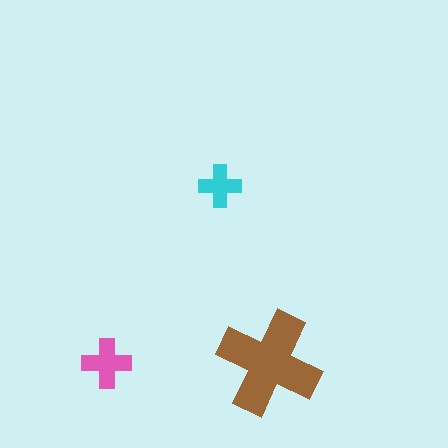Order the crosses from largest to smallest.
the brown one, the pink one, the cyan one.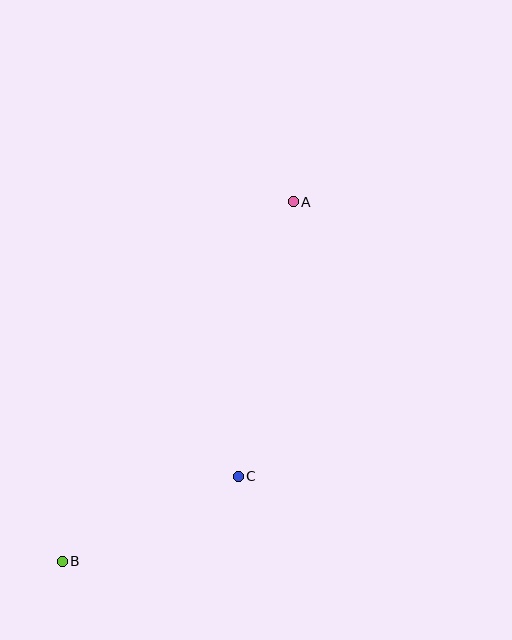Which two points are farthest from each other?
Points A and B are farthest from each other.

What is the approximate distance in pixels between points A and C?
The distance between A and C is approximately 280 pixels.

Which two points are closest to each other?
Points B and C are closest to each other.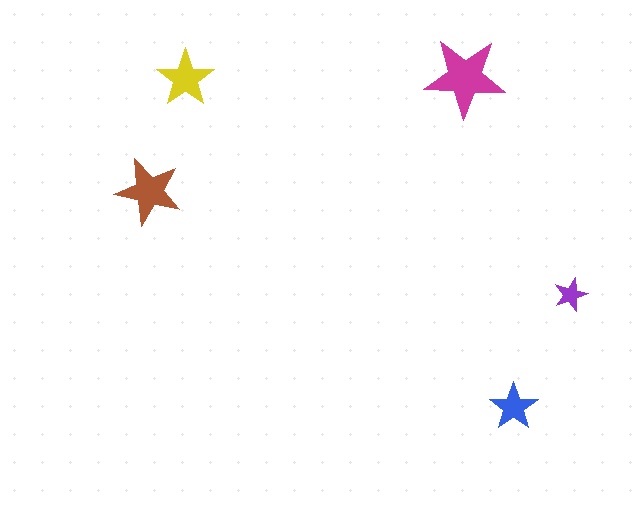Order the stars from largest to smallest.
the magenta one, the brown one, the yellow one, the blue one, the purple one.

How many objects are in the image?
There are 5 objects in the image.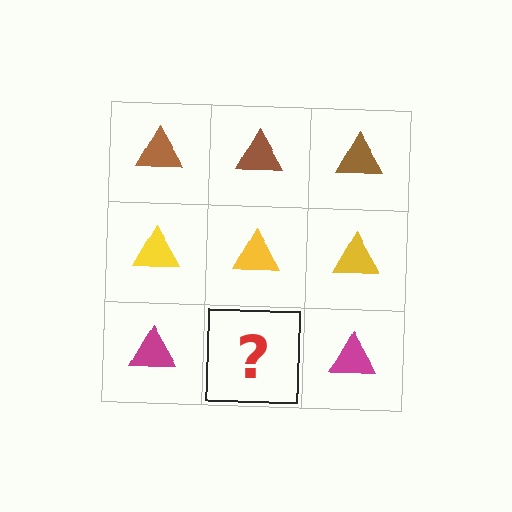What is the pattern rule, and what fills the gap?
The rule is that each row has a consistent color. The gap should be filled with a magenta triangle.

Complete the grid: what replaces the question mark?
The question mark should be replaced with a magenta triangle.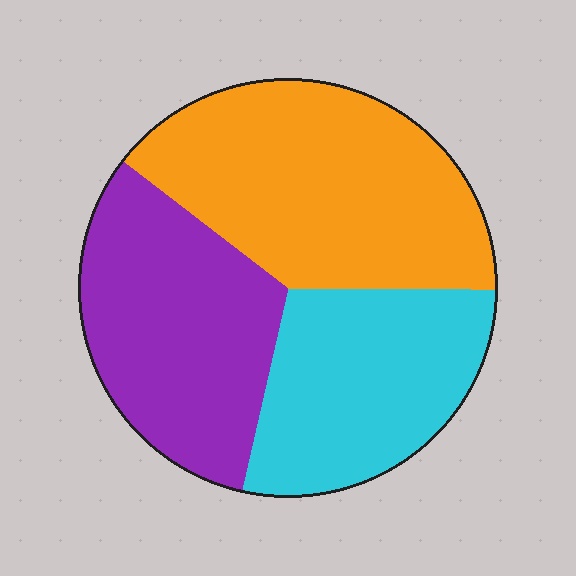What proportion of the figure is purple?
Purple takes up between a quarter and a half of the figure.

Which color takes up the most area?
Orange, at roughly 40%.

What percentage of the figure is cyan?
Cyan covers roughly 30% of the figure.